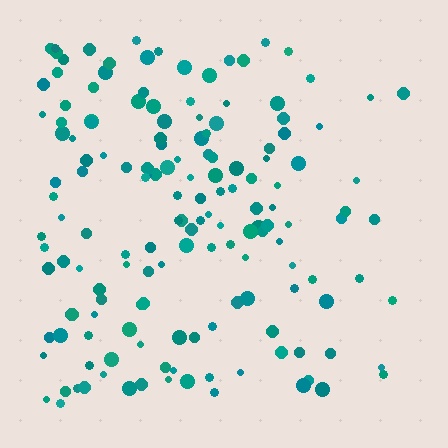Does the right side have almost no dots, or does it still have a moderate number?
Still a moderate number, just noticeably fewer than the left.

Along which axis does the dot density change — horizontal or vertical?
Horizontal.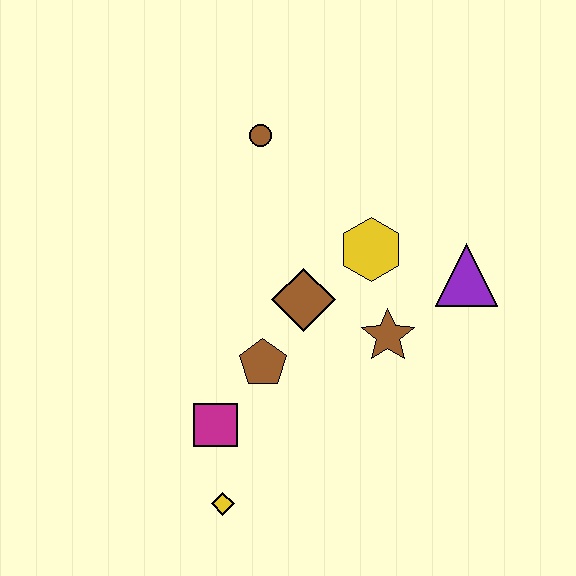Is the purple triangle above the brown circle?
No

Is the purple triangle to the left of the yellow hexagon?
No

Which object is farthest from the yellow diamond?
The brown circle is farthest from the yellow diamond.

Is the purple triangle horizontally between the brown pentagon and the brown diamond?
No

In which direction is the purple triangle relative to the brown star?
The purple triangle is to the right of the brown star.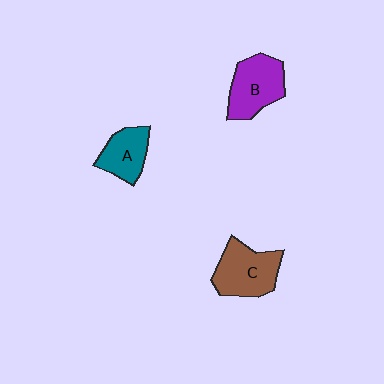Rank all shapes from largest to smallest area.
From largest to smallest: C (brown), B (purple), A (teal).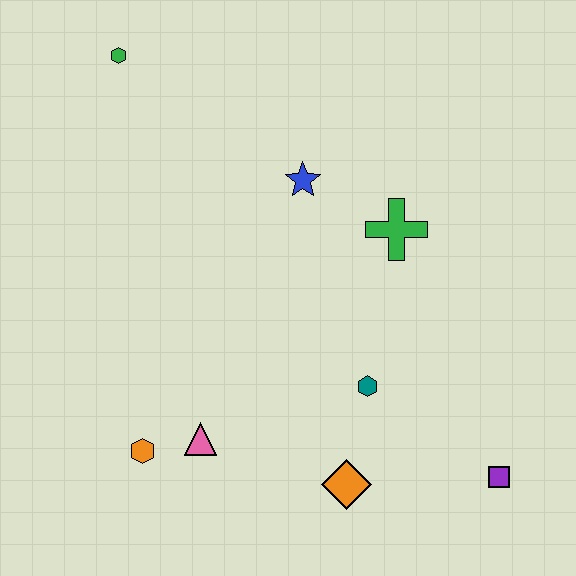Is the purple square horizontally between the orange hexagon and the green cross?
No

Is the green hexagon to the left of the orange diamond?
Yes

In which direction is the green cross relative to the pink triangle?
The green cross is above the pink triangle.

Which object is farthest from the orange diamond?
The green hexagon is farthest from the orange diamond.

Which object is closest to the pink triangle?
The orange hexagon is closest to the pink triangle.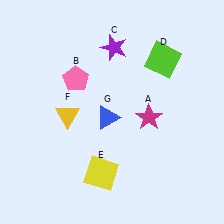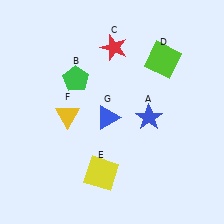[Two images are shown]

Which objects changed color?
A changed from magenta to blue. B changed from pink to green. C changed from purple to red.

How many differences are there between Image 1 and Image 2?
There are 3 differences between the two images.